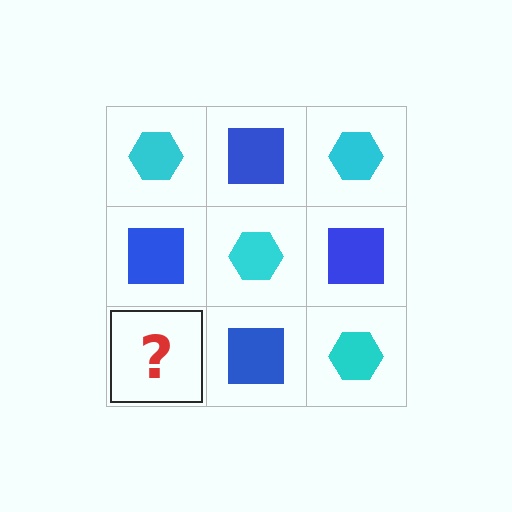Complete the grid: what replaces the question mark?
The question mark should be replaced with a cyan hexagon.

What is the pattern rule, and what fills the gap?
The rule is that it alternates cyan hexagon and blue square in a checkerboard pattern. The gap should be filled with a cyan hexagon.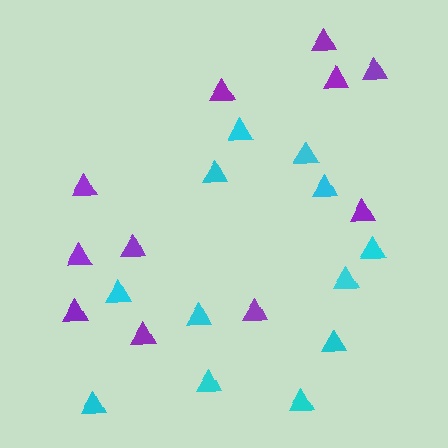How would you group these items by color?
There are 2 groups: one group of purple triangles (11) and one group of cyan triangles (12).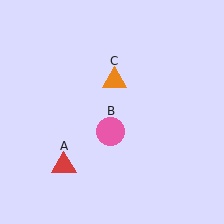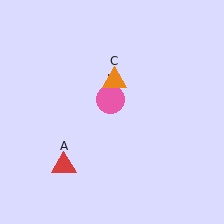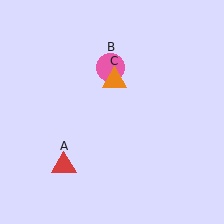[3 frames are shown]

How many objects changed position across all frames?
1 object changed position: pink circle (object B).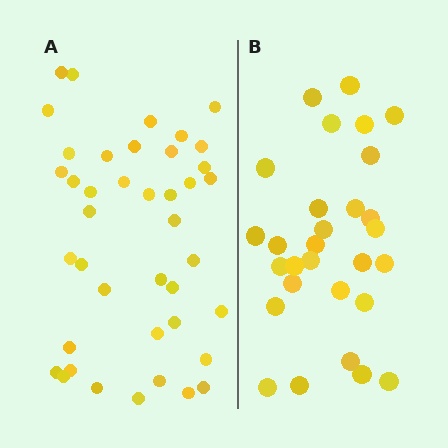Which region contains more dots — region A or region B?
Region A (the left region) has more dots.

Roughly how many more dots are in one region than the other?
Region A has roughly 12 or so more dots than region B.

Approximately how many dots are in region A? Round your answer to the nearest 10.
About 40 dots. (The exact count is 41, which rounds to 40.)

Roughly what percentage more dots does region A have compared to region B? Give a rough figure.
About 40% more.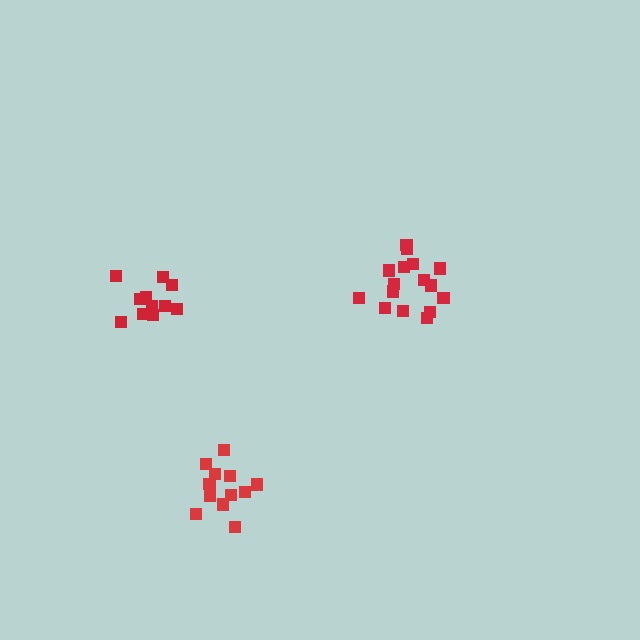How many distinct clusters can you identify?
There are 3 distinct clusters.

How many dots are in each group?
Group 1: 11 dots, Group 2: 12 dots, Group 3: 16 dots (39 total).